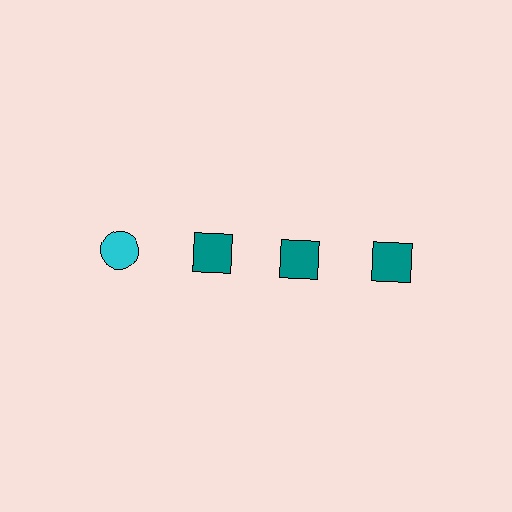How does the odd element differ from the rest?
It differs in both color (cyan instead of teal) and shape (circle instead of square).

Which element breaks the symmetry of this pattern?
The cyan circle in the top row, leftmost column breaks the symmetry. All other shapes are teal squares.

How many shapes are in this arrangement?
There are 4 shapes arranged in a grid pattern.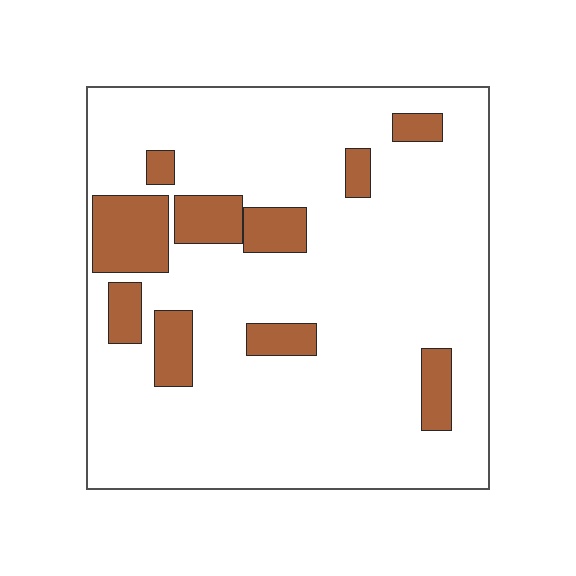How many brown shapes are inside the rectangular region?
10.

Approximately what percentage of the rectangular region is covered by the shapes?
Approximately 15%.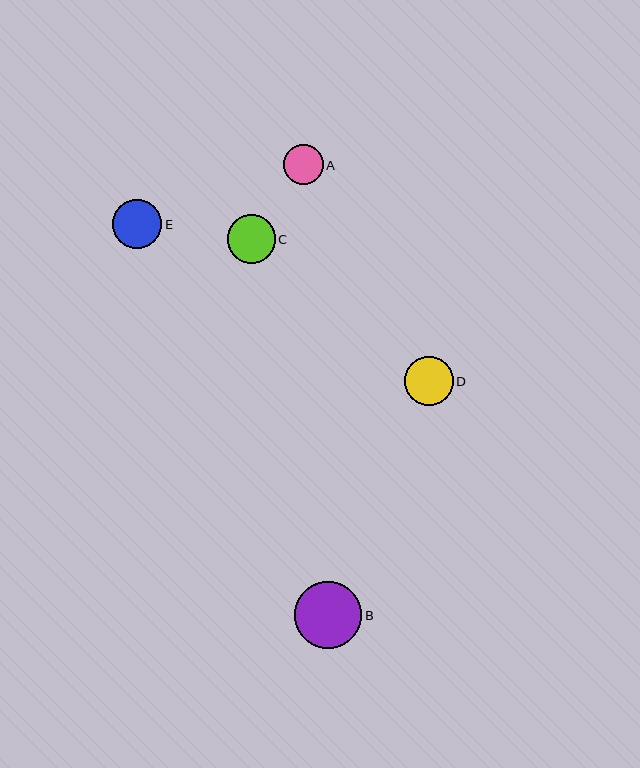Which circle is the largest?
Circle B is the largest with a size of approximately 67 pixels.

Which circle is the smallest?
Circle A is the smallest with a size of approximately 40 pixels.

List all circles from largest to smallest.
From largest to smallest: B, D, E, C, A.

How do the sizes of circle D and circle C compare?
Circle D and circle C are approximately the same size.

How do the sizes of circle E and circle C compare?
Circle E and circle C are approximately the same size.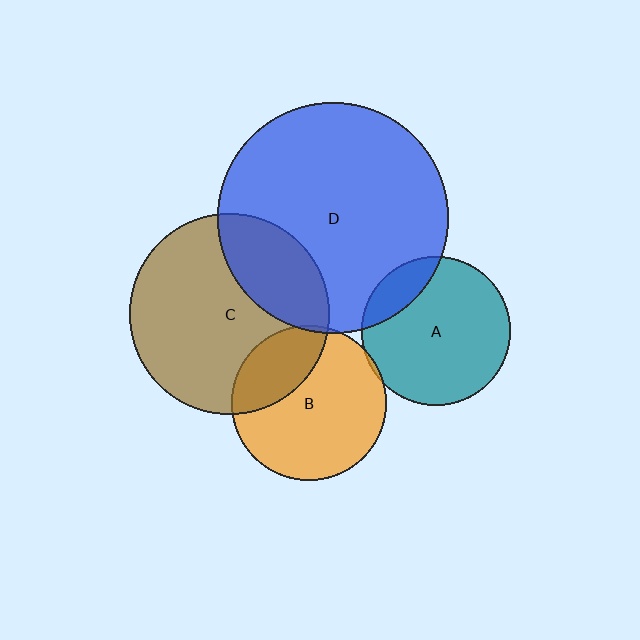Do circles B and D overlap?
Yes.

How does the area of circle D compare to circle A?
Approximately 2.4 times.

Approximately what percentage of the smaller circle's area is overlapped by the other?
Approximately 5%.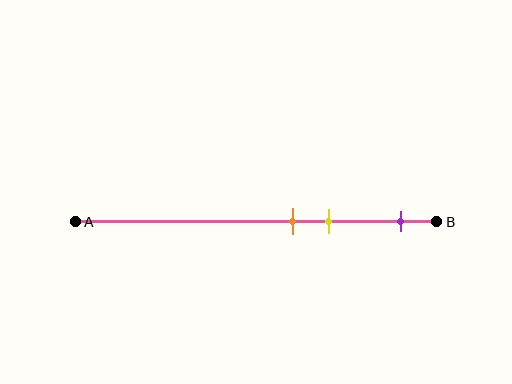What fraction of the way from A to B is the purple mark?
The purple mark is approximately 90% (0.9) of the way from A to B.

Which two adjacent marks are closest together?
The orange and yellow marks are the closest adjacent pair.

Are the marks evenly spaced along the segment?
No, the marks are not evenly spaced.